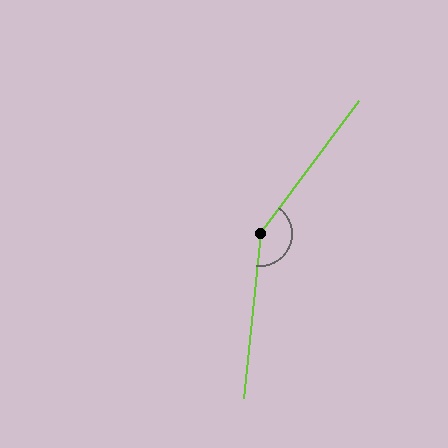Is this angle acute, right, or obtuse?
It is obtuse.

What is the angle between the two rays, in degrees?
Approximately 149 degrees.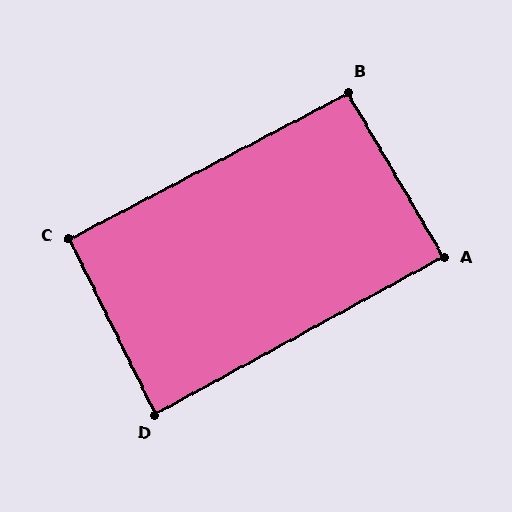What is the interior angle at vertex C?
Approximately 91 degrees (approximately right).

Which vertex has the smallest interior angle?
D, at approximately 88 degrees.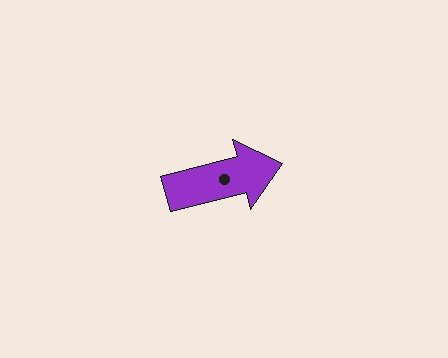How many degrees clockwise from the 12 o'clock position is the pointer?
Approximately 76 degrees.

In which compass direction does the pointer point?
East.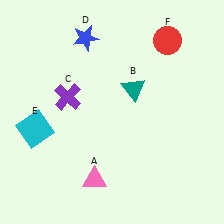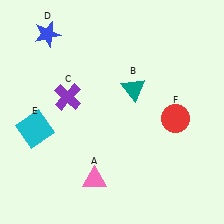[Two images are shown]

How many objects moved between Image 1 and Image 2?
2 objects moved between the two images.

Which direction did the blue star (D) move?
The blue star (D) moved left.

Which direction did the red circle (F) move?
The red circle (F) moved down.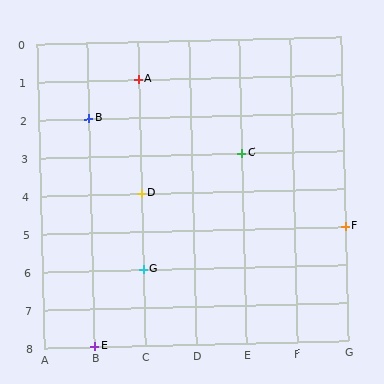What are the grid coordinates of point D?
Point D is at grid coordinates (C, 4).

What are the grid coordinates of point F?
Point F is at grid coordinates (G, 5).